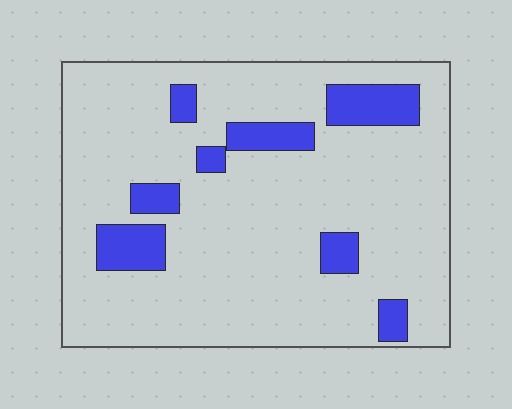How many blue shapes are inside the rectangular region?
8.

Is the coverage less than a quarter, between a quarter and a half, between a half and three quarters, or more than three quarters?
Less than a quarter.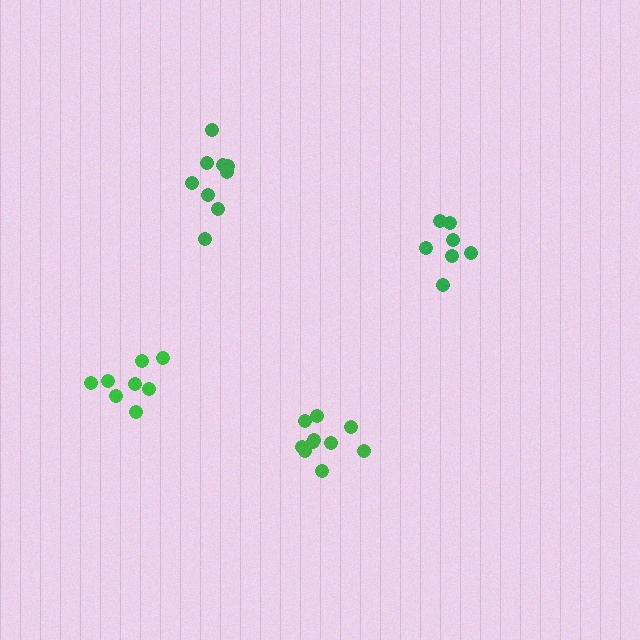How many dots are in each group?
Group 1: 10 dots, Group 2: 8 dots, Group 3: 7 dots, Group 4: 9 dots (34 total).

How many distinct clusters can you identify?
There are 4 distinct clusters.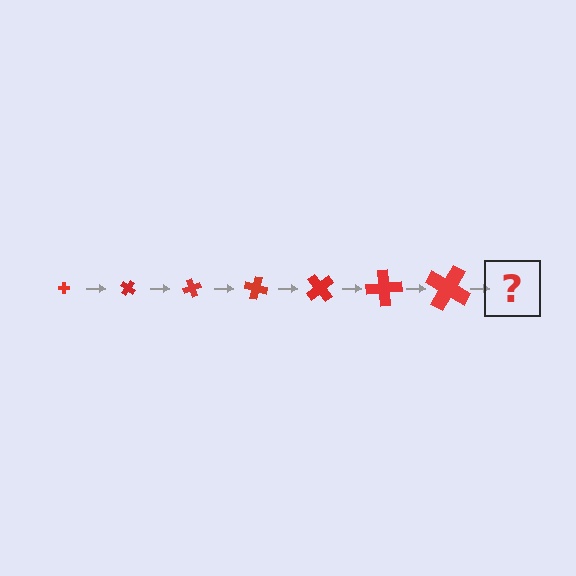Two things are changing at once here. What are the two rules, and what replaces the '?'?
The two rules are that the cross grows larger each step and it rotates 35 degrees each step. The '?' should be a cross, larger than the previous one and rotated 245 degrees from the start.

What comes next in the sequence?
The next element should be a cross, larger than the previous one and rotated 245 degrees from the start.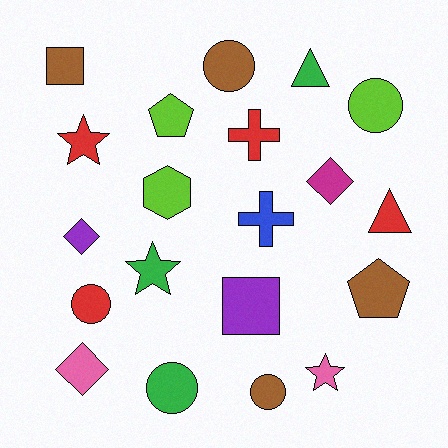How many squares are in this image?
There are 2 squares.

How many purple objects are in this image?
There are 2 purple objects.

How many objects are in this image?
There are 20 objects.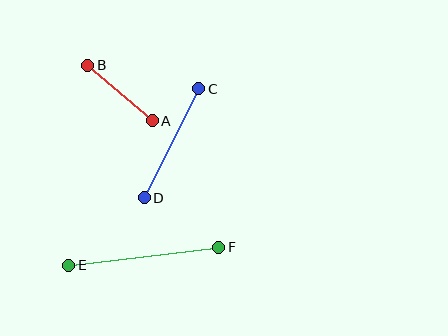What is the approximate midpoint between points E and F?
The midpoint is at approximately (144, 256) pixels.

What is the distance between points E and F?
The distance is approximately 151 pixels.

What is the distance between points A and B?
The distance is approximately 85 pixels.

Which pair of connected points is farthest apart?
Points E and F are farthest apart.